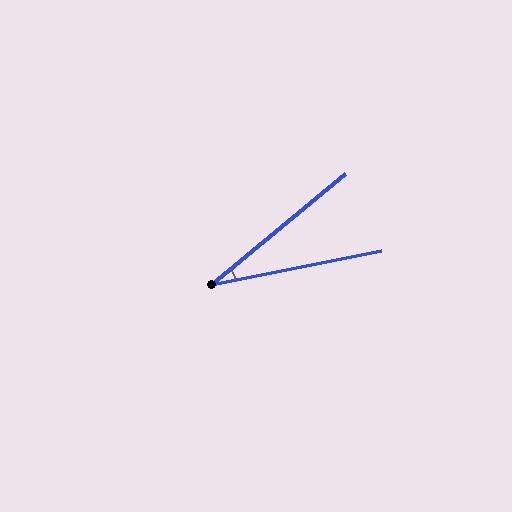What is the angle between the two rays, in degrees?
Approximately 28 degrees.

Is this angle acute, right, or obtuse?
It is acute.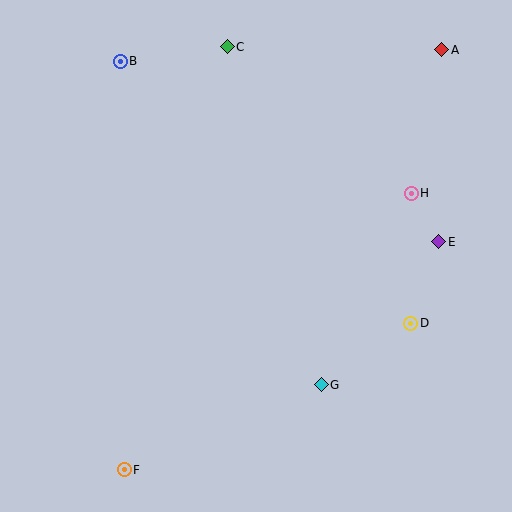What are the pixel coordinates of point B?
Point B is at (120, 61).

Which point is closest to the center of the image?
Point G at (321, 385) is closest to the center.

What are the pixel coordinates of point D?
Point D is at (411, 323).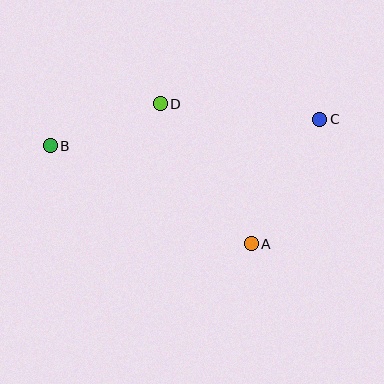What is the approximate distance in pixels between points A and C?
The distance between A and C is approximately 142 pixels.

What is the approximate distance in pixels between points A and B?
The distance between A and B is approximately 224 pixels.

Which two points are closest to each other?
Points B and D are closest to each other.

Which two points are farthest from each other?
Points B and C are farthest from each other.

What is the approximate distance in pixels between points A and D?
The distance between A and D is approximately 167 pixels.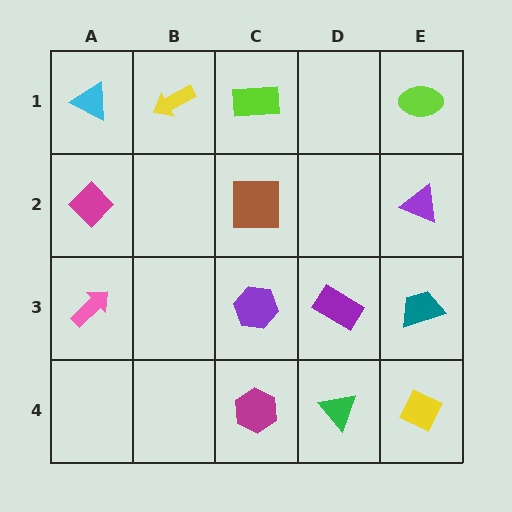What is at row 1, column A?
A cyan triangle.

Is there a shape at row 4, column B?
No, that cell is empty.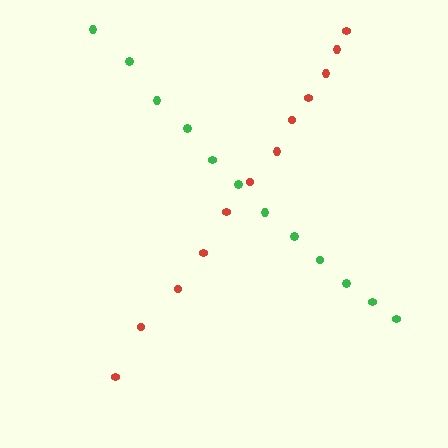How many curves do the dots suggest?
There are 2 distinct paths.